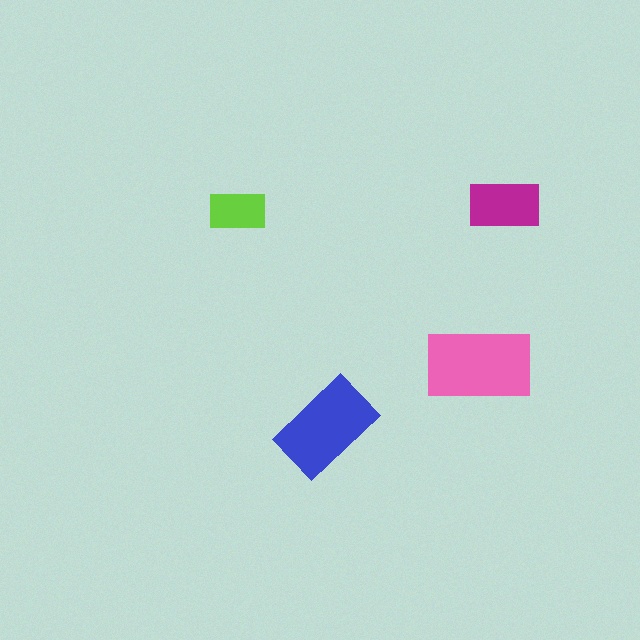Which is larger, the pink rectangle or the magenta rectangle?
The pink one.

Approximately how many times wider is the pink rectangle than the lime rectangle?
About 2 times wider.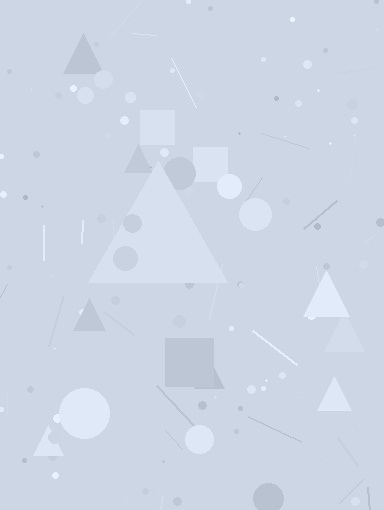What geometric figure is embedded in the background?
A triangle is embedded in the background.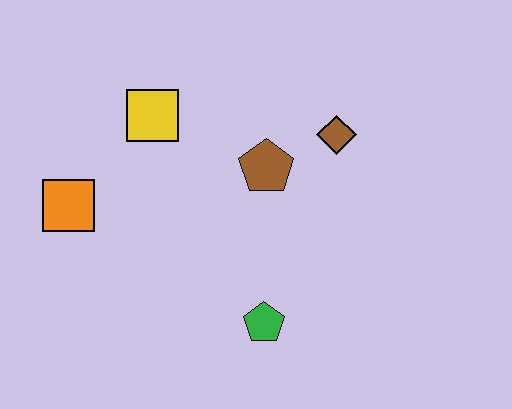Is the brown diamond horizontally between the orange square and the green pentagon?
No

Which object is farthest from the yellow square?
The green pentagon is farthest from the yellow square.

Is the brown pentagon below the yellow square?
Yes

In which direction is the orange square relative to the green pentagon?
The orange square is to the left of the green pentagon.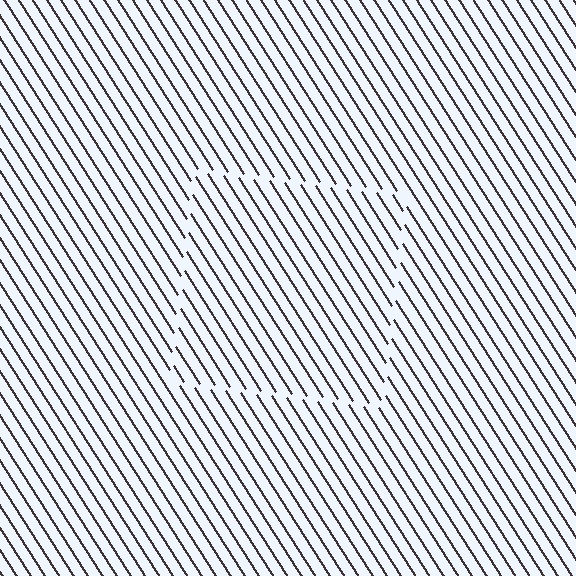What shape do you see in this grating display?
An illusory square. The interior of the shape contains the same grating, shifted by half a period — the contour is defined by the phase discontinuity where line-ends from the inner and outer gratings abut.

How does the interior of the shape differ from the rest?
The interior of the shape contains the same grating, shifted by half a period — the contour is defined by the phase discontinuity where line-ends from the inner and outer gratings abut.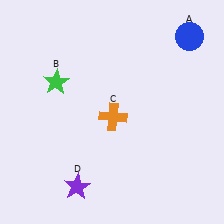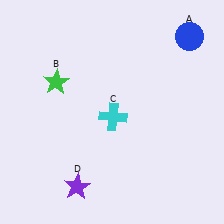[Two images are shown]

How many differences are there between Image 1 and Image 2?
There is 1 difference between the two images.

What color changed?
The cross (C) changed from orange in Image 1 to cyan in Image 2.